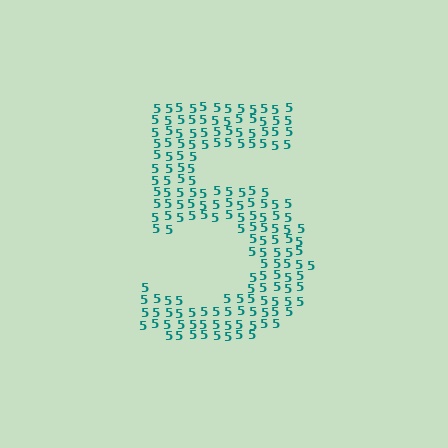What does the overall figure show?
The overall figure shows the digit 5.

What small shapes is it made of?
It is made of small digit 5's.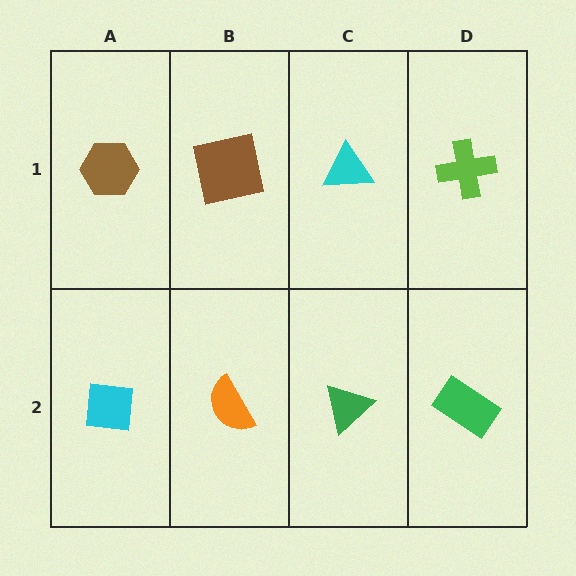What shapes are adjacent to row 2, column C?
A cyan triangle (row 1, column C), an orange semicircle (row 2, column B), a green rectangle (row 2, column D).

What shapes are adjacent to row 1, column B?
An orange semicircle (row 2, column B), a brown hexagon (row 1, column A), a cyan triangle (row 1, column C).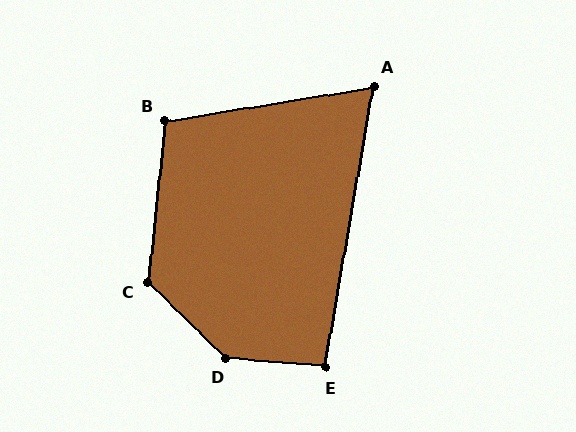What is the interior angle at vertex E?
Approximately 95 degrees (obtuse).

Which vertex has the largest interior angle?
D, at approximately 141 degrees.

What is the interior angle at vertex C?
Approximately 128 degrees (obtuse).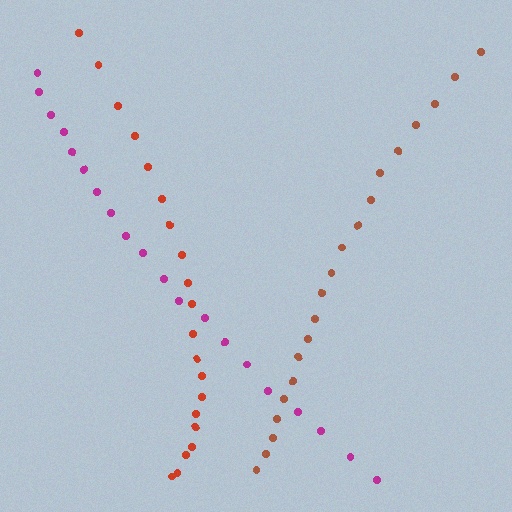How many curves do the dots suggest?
There are 3 distinct paths.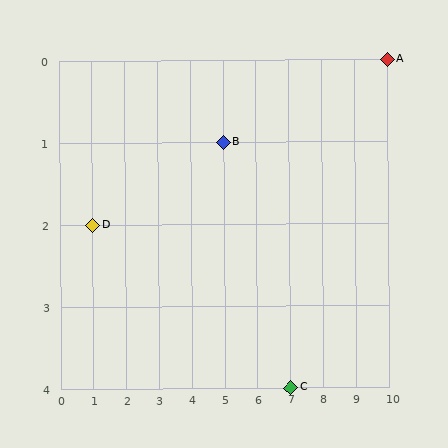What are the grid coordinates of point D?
Point D is at grid coordinates (1, 2).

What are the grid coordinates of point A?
Point A is at grid coordinates (10, 0).